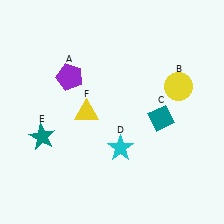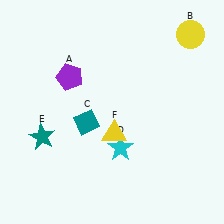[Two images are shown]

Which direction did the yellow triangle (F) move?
The yellow triangle (F) moved right.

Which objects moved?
The objects that moved are: the yellow circle (B), the teal diamond (C), the yellow triangle (F).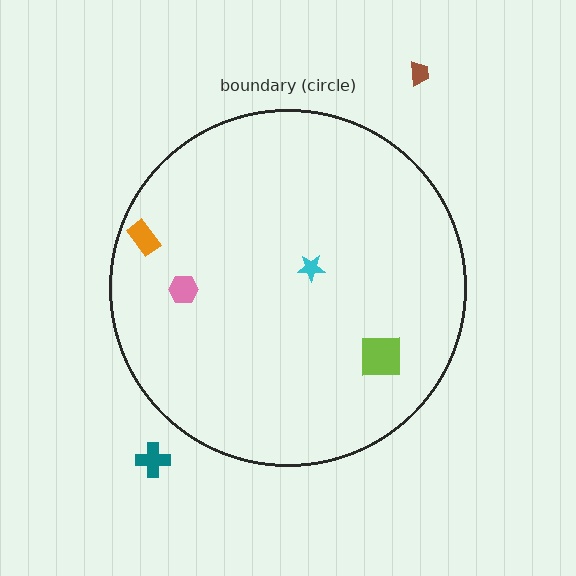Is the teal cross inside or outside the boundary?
Outside.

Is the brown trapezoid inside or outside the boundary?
Outside.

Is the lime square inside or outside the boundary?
Inside.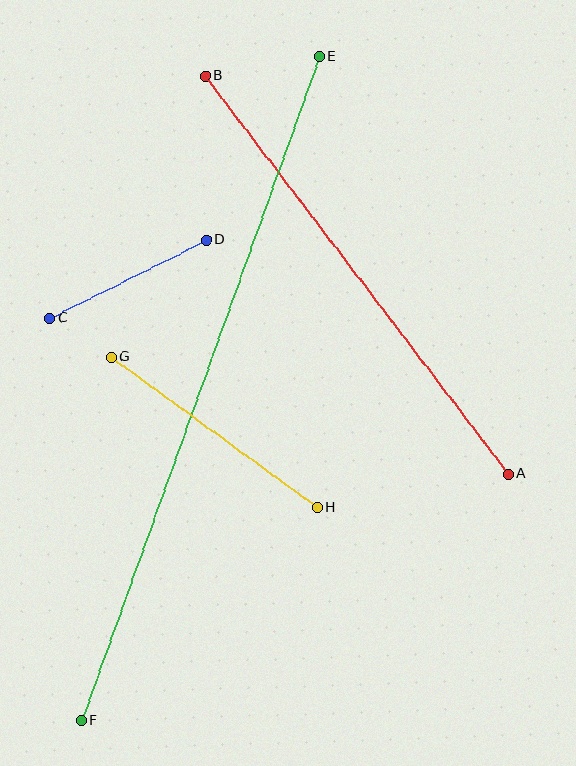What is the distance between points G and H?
The distance is approximately 255 pixels.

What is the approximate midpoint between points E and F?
The midpoint is at approximately (200, 388) pixels.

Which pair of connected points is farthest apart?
Points E and F are farthest apart.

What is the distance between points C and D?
The distance is approximately 175 pixels.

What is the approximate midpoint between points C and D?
The midpoint is at approximately (128, 279) pixels.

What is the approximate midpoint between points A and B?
The midpoint is at approximately (357, 275) pixels.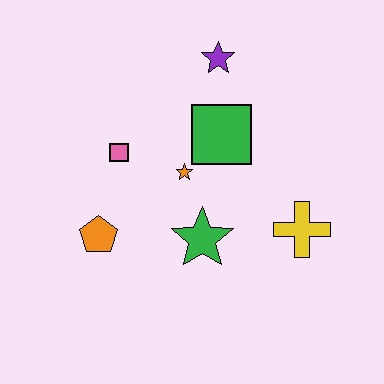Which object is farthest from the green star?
The purple star is farthest from the green star.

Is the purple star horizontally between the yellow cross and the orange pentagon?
Yes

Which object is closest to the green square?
The orange star is closest to the green square.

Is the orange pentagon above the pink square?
No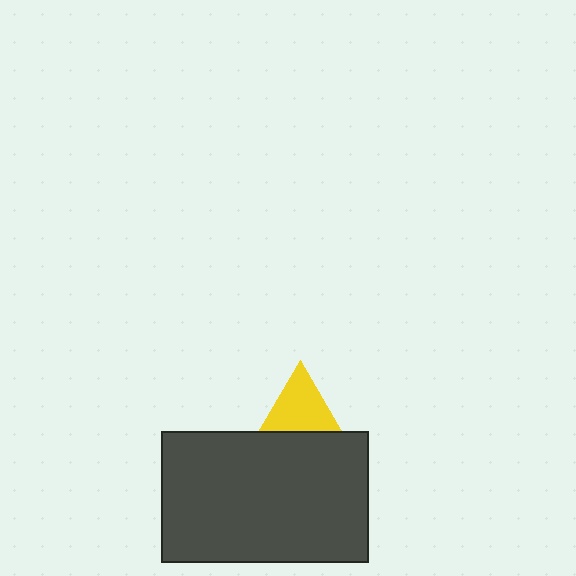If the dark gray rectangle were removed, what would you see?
You would see the complete yellow triangle.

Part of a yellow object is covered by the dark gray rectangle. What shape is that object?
It is a triangle.